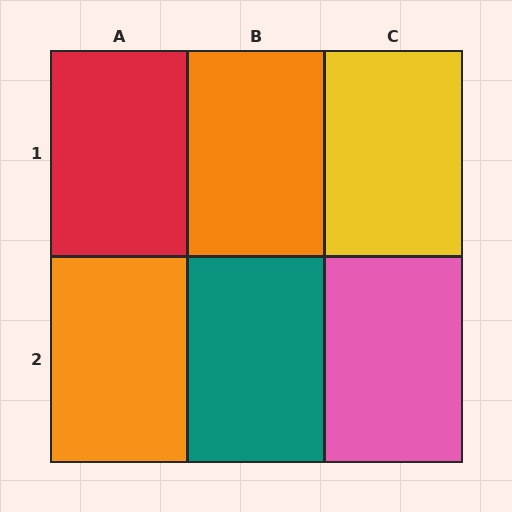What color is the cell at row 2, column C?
Pink.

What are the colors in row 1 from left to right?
Red, orange, yellow.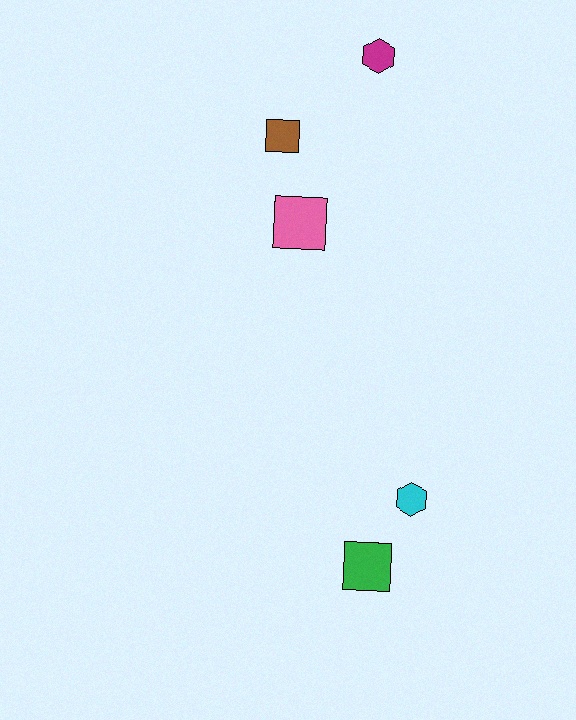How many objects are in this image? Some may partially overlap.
There are 5 objects.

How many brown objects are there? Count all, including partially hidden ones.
There is 1 brown object.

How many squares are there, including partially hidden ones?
There are 3 squares.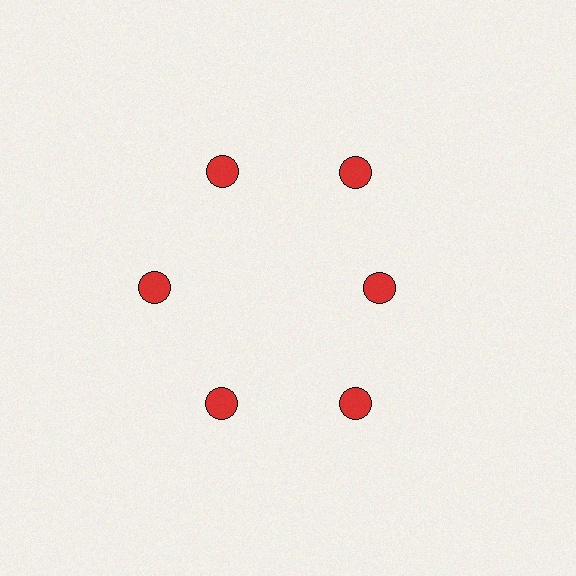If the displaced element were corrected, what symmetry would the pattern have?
It would have 6-fold rotational symmetry — the pattern would map onto itself every 60 degrees.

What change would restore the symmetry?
The symmetry would be restored by moving it outward, back onto the ring so that all 6 circles sit at equal angles and equal distance from the center.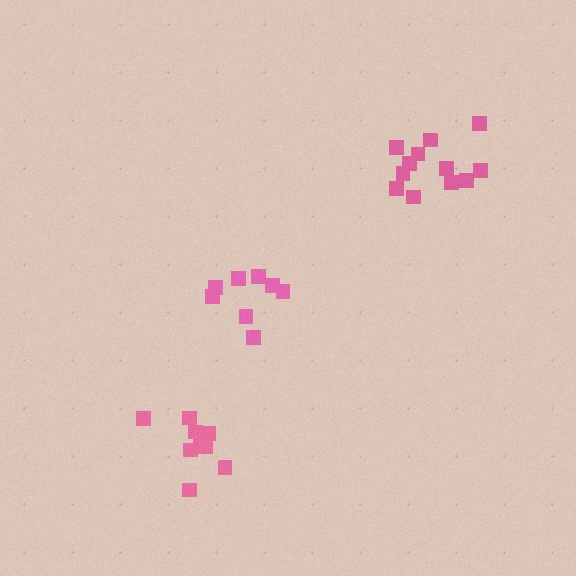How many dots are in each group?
Group 1: 9 dots, Group 2: 8 dots, Group 3: 12 dots (29 total).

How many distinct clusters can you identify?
There are 3 distinct clusters.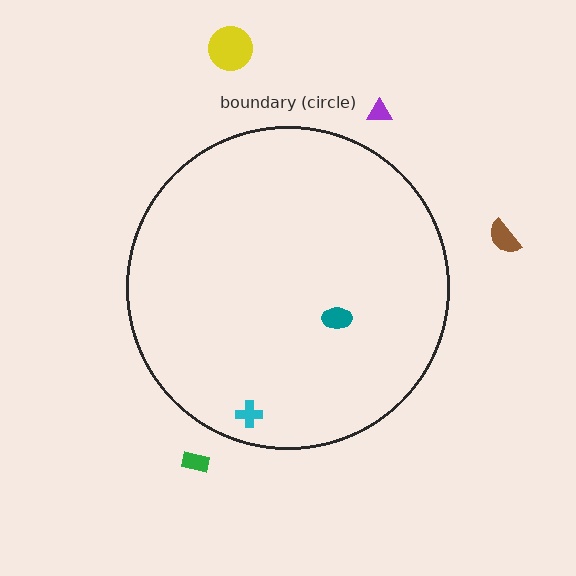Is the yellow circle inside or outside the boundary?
Outside.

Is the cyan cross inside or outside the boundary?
Inside.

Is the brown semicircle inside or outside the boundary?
Outside.